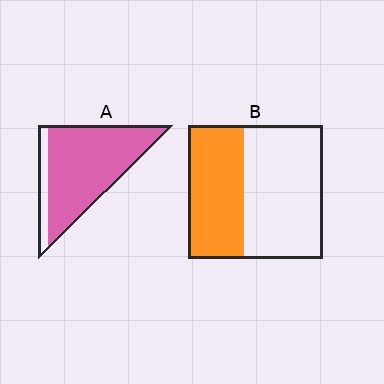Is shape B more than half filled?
No.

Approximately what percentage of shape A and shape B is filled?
A is approximately 85% and B is approximately 40%.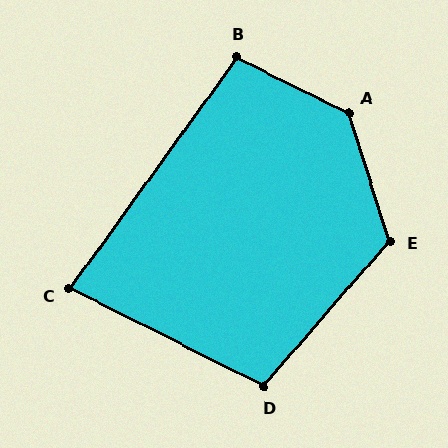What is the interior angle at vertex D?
Approximately 104 degrees (obtuse).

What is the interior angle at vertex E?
Approximately 121 degrees (obtuse).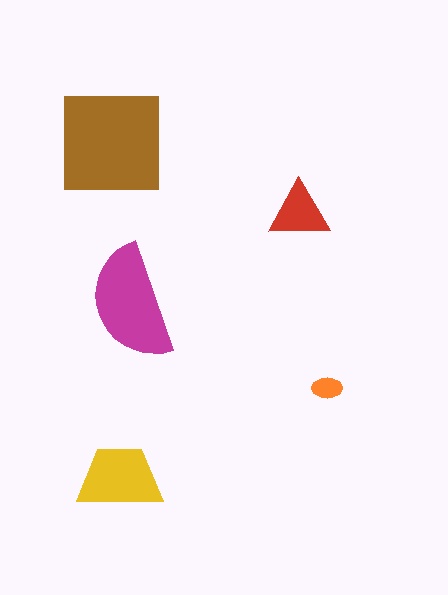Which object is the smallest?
The orange ellipse.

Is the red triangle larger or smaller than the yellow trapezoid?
Smaller.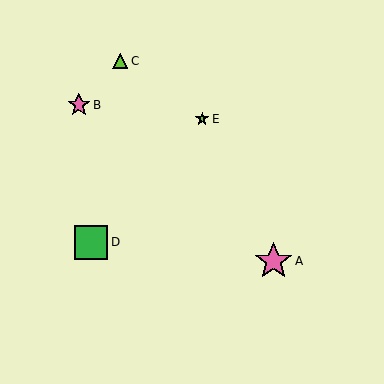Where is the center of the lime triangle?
The center of the lime triangle is at (120, 61).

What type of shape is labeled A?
Shape A is a pink star.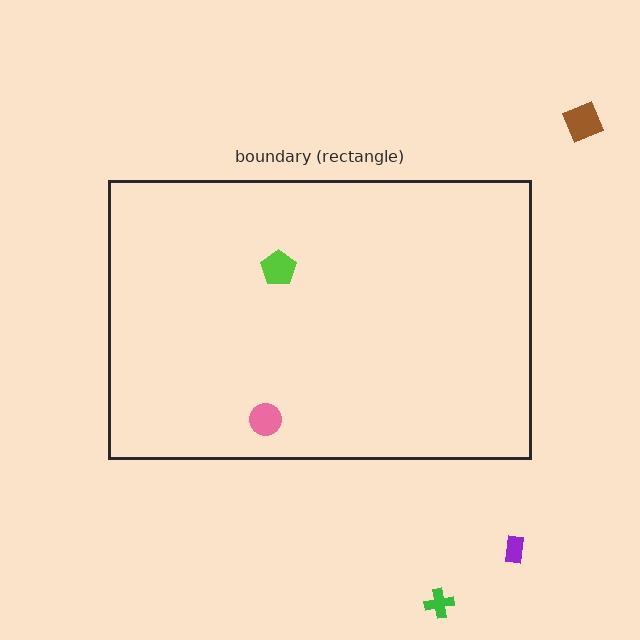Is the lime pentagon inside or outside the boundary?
Inside.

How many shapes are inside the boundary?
2 inside, 3 outside.